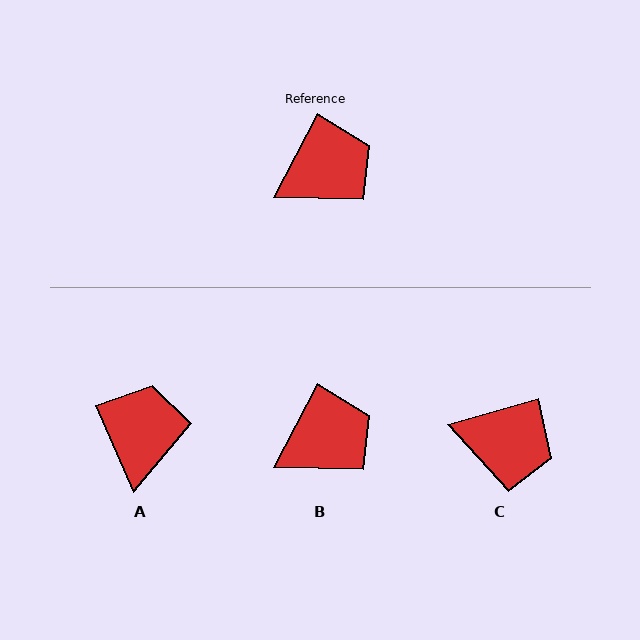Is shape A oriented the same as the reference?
No, it is off by about 51 degrees.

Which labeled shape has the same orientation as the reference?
B.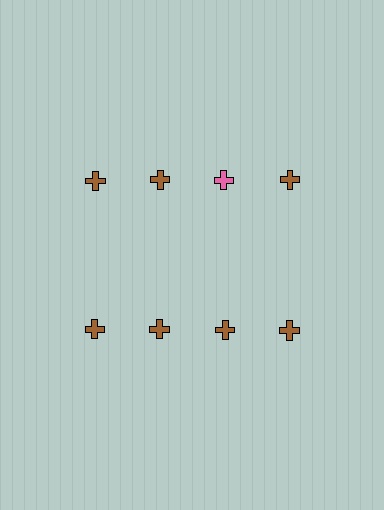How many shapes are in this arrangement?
There are 8 shapes arranged in a grid pattern.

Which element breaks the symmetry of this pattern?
The pink cross in the top row, center column breaks the symmetry. All other shapes are brown crosses.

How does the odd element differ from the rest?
It has a different color: pink instead of brown.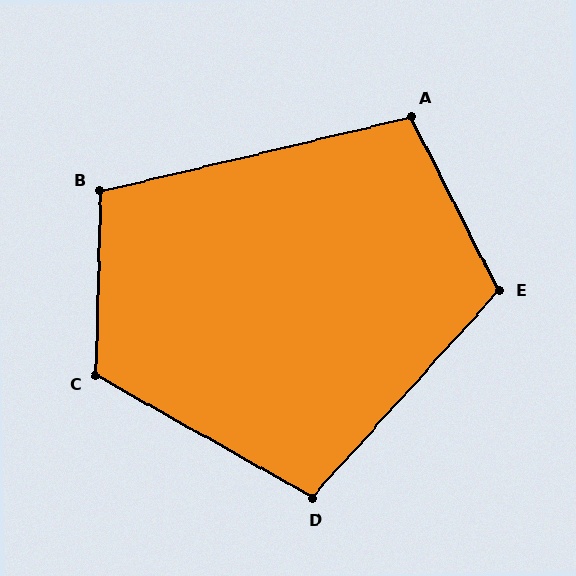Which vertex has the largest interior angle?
C, at approximately 118 degrees.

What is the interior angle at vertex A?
Approximately 103 degrees (obtuse).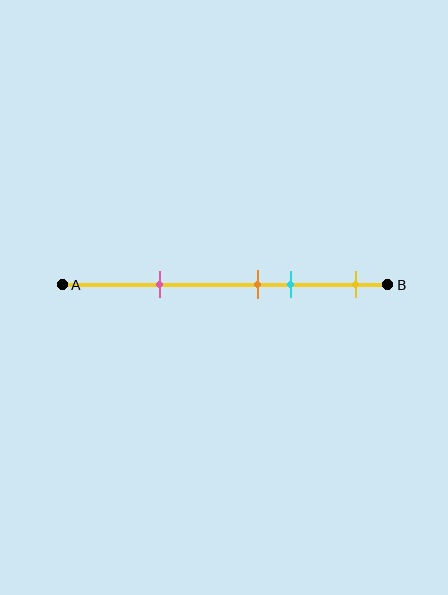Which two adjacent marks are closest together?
The orange and cyan marks are the closest adjacent pair.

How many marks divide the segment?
There are 4 marks dividing the segment.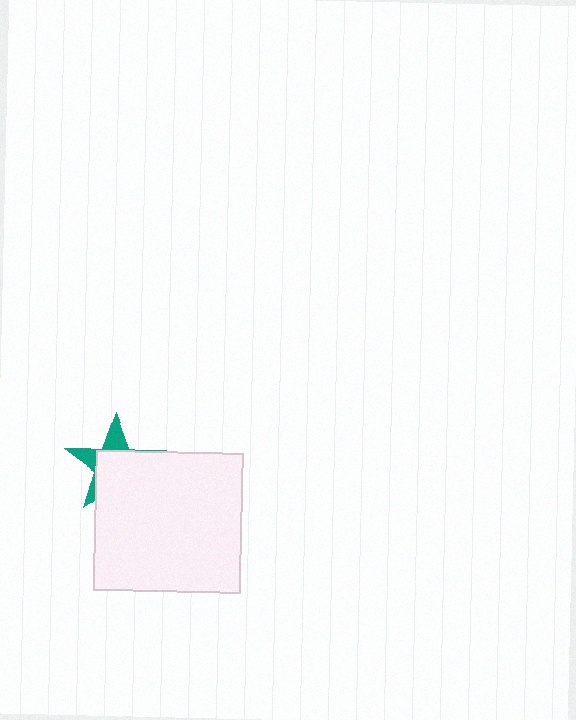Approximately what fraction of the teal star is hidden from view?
Roughly 69% of the teal star is hidden behind the white rectangle.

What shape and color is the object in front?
The object in front is a white rectangle.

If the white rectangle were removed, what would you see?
You would see the complete teal star.